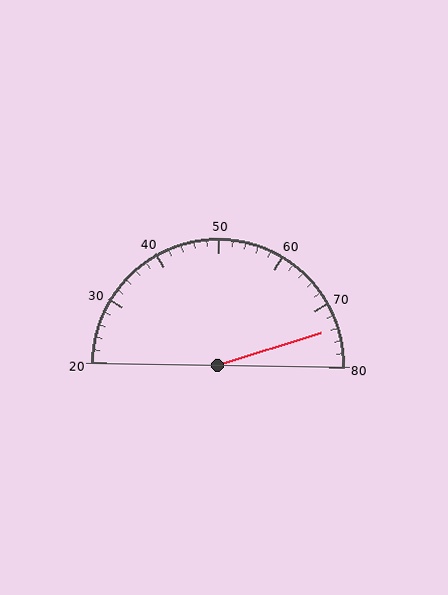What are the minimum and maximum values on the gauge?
The gauge ranges from 20 to 80.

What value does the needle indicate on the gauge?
The needle indicates approximately 74.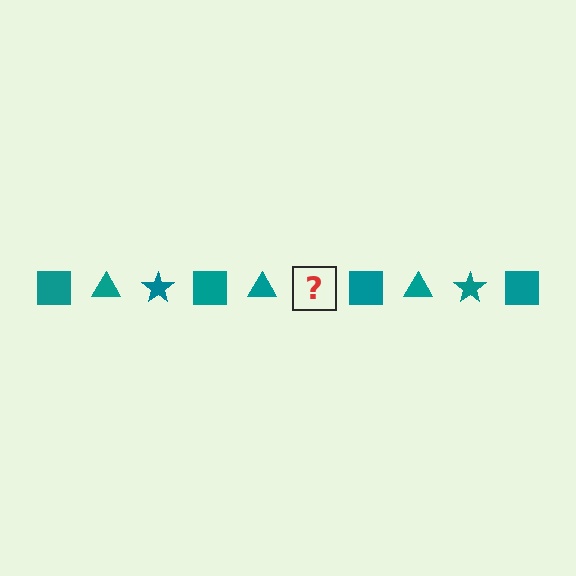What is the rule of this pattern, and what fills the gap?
The rule is that the pattern cycles through square, triangle, star shapes in teal. The gap should be filled with a teal star.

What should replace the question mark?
The question mark should be replaced with a teal star.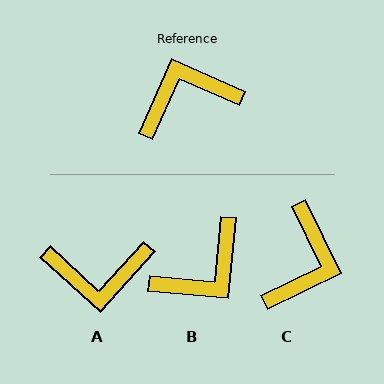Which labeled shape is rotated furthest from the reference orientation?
B, about 161 degrees away.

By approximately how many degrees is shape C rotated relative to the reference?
Approximately 130 degrees clockwise.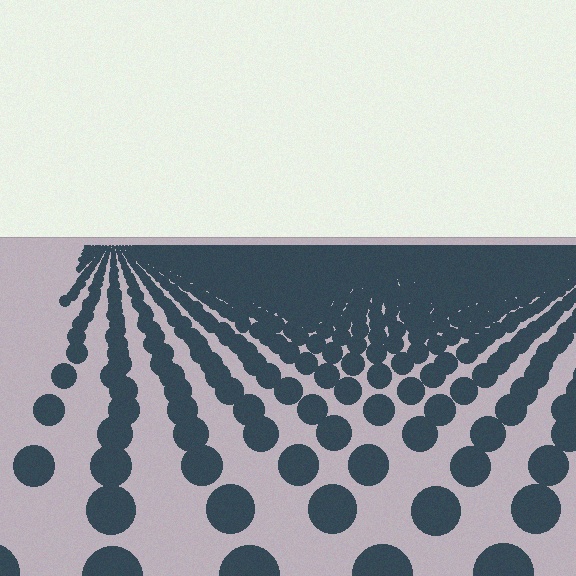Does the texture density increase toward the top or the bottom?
Density increases toward the top.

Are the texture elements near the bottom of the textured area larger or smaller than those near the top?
Larger. Near the bottom, elements are closer to the viewer and appear at a bigger on-screen size.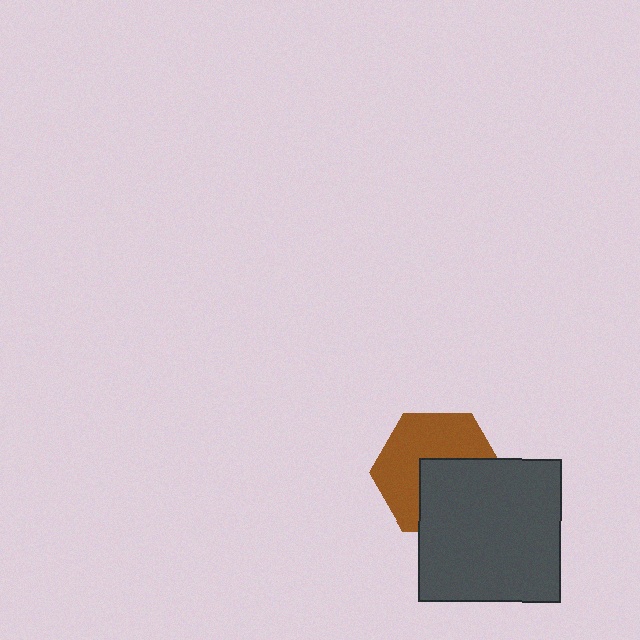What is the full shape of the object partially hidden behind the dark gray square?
The partially hidden object is a brown hexagon.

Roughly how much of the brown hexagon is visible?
About half of it is visible (roughly 56%).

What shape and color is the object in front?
The object in front is a dark gray square.